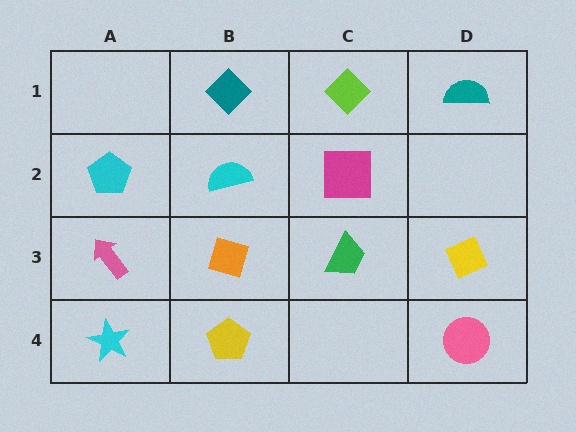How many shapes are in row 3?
4 shapes.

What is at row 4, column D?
A pink circle.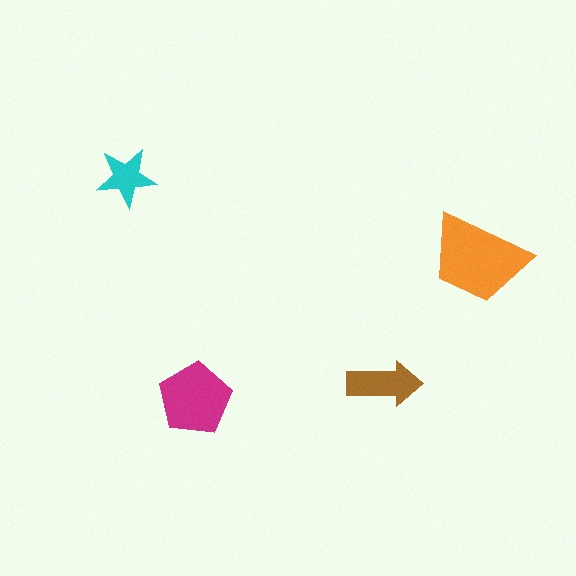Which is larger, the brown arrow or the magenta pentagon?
The magenta pentagon.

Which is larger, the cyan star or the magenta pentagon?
The magenta pentagon.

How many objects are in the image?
There are 4 objects in the image.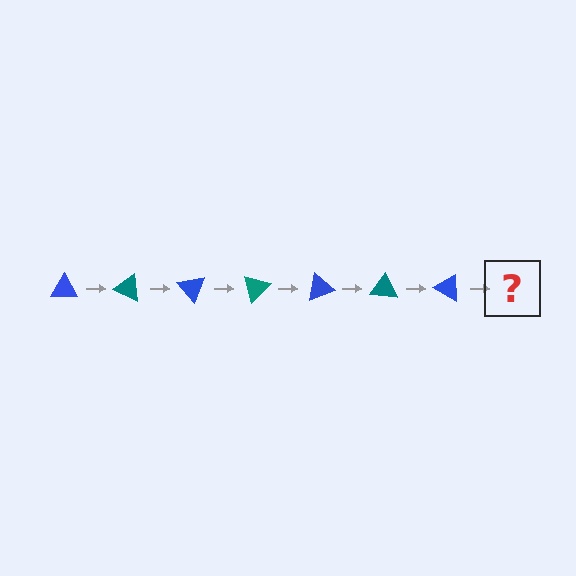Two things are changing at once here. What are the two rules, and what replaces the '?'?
The two rules are that it rotates 25 degrees each step and the color cycles through blue and teal. The '?' should be a teal triangle, rotated 175 degrees from the start.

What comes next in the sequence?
The next element should be a teal triangle, rotated 175 degrees from the start.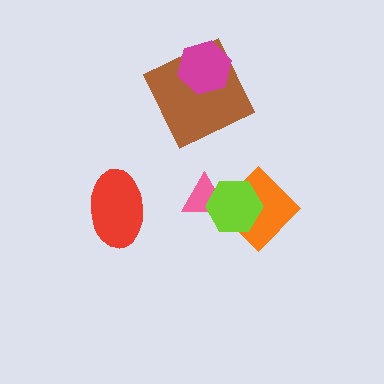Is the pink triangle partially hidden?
Yes, it is partially covered by another shape.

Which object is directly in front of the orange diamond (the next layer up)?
The pink triangle is directly in front of the orange diamond.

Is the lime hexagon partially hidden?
No, no other shape covers it.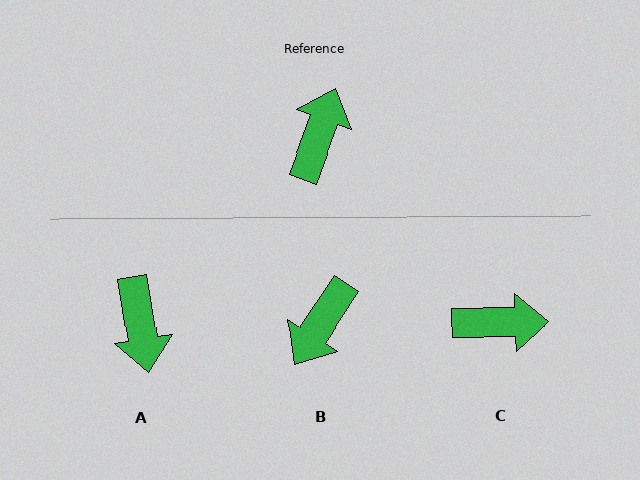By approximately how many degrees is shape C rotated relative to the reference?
Approximately 69 degrees clockwise.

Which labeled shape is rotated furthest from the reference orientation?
B, about 167 degrees away.